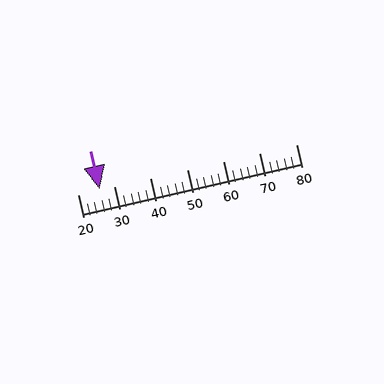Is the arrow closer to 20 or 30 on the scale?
The arrow is closer to 30.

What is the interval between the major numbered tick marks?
The major tick marks are spaced 10 units apart.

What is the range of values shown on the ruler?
The ruler shows values from 20 to 80.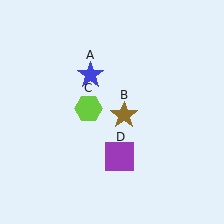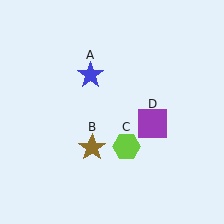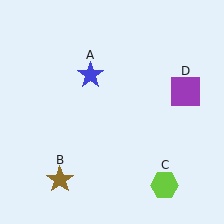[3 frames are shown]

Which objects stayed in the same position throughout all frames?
Blue star (object A) remained stationary.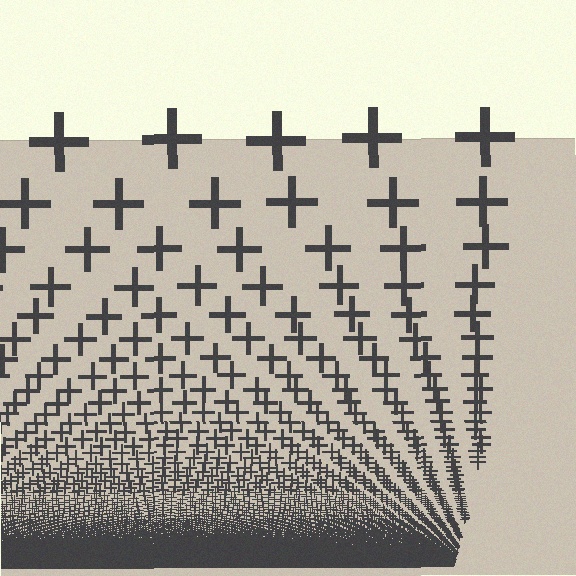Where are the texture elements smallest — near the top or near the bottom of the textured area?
Near the bottom.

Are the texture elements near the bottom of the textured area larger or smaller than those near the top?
Smaller. The gradient is inverted — elements near the bottom are smaller and denser.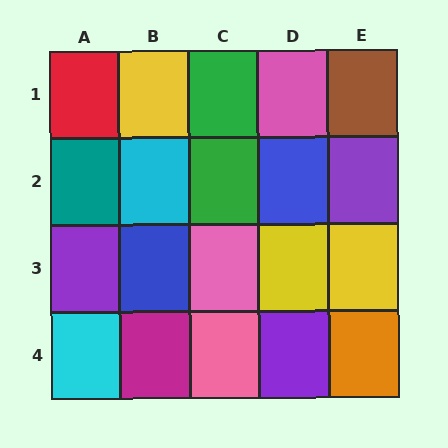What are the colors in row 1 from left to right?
Red, yellow, green, pink, brown.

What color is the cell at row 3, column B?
Blue.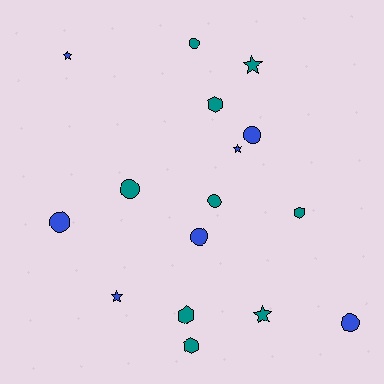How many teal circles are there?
There are 3 teal circles.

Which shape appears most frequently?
Circle, with 7 objects.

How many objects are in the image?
There are 16 objects.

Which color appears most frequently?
Teal, with 9 objects.